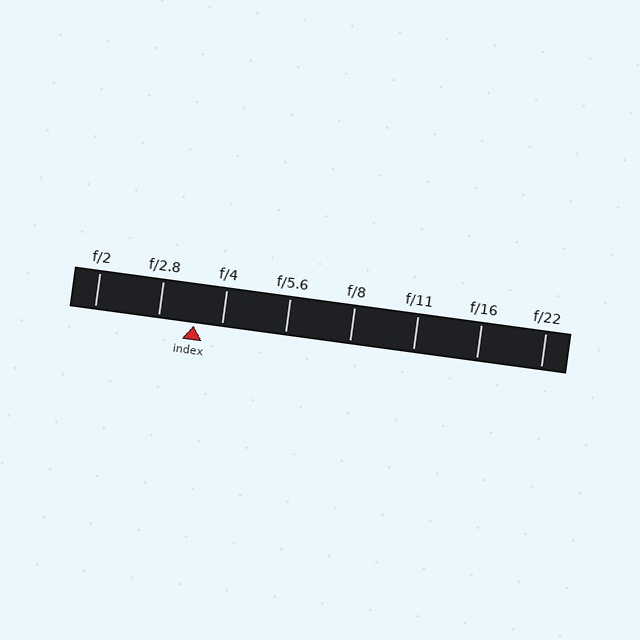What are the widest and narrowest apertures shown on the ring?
The widest aperture shown is f/2 and the narrowest is f/22.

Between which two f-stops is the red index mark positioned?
The index mark is between f/2.8 and f/4.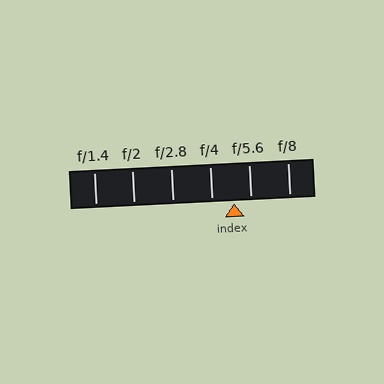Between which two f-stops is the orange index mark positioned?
The index mark is between f/4 and f/5.6.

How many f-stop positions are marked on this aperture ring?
There are 6 f-stop positions marked.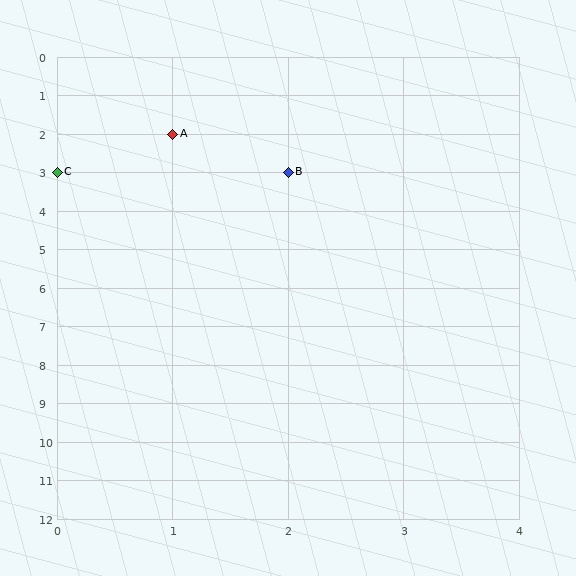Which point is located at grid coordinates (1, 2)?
Point A is at (1, 2).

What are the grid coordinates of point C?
Point C is at grid coordinates (0, 3).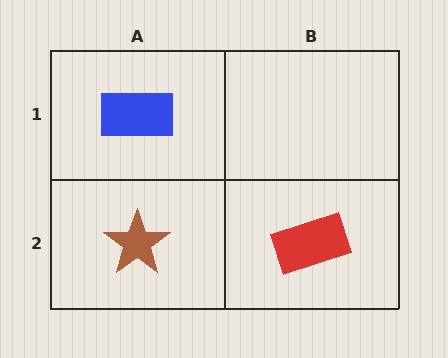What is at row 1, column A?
A blue rectangle.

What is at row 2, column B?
A red rectangle.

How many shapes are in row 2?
2 shapes.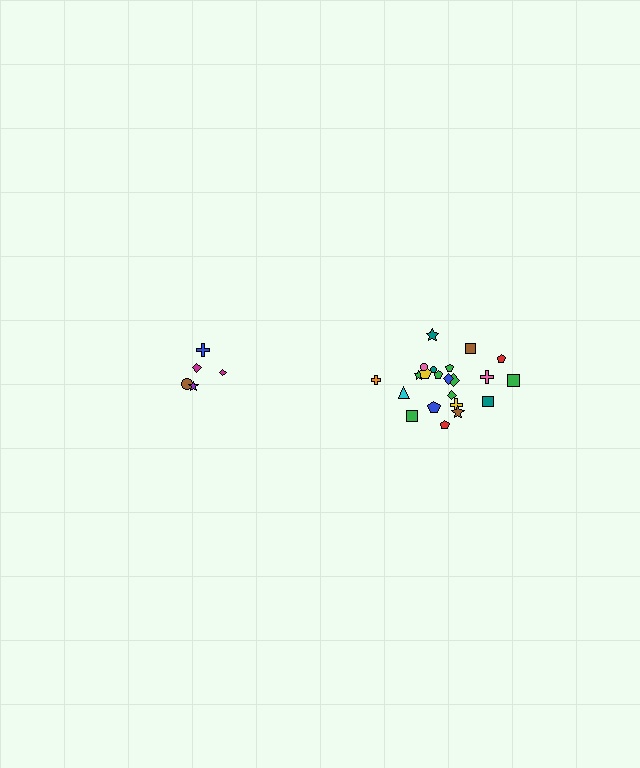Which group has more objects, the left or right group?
The right group.